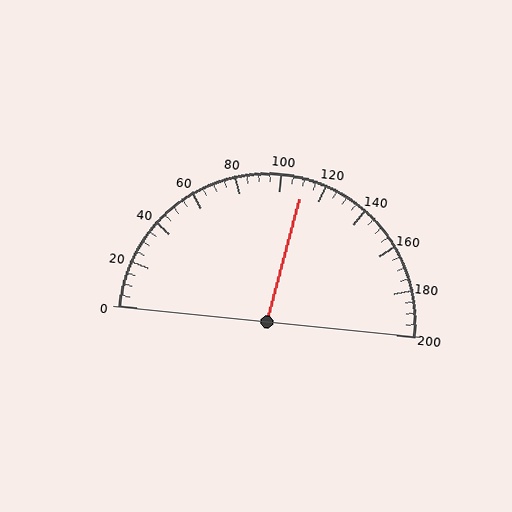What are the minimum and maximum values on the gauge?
The gauge ranges from 0 to 200.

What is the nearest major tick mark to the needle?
The nearest major tick mark is 120.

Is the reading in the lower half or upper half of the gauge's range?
The reading is in the upper half of the range (0 to 200).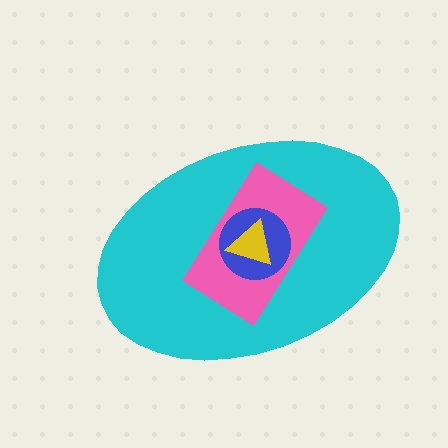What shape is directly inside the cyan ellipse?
The pink rectangle.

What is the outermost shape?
The cyan ellipse.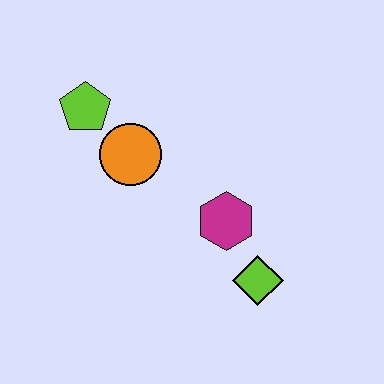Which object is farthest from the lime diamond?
The lime pentagon is farthest from the lime diamond.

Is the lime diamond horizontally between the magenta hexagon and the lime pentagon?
No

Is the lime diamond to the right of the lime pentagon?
Yes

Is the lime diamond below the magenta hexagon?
Yes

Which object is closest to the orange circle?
The lime pentagon is closest to the orange circle.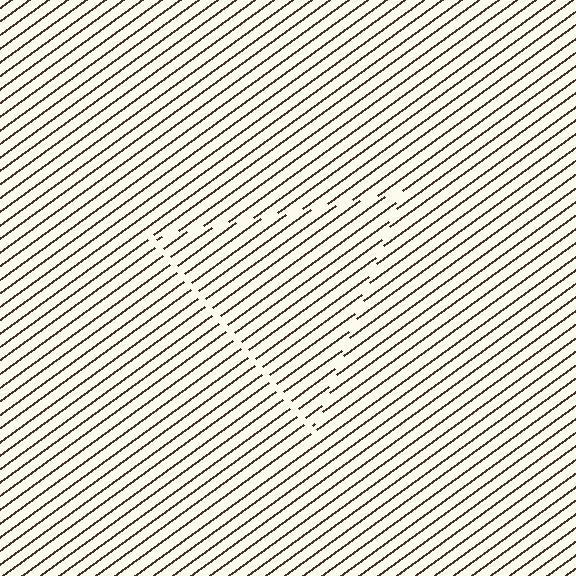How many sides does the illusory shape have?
3 sides — the line-ends trace a triangle.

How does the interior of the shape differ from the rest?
The interior of the shape contains the same grating, shifted by half a period — the contour is defined by the phase discontinuity where line-ends from the inner and outer gratings abut.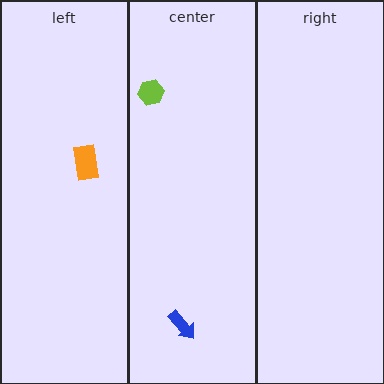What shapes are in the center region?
The lime hexagon, the blue arrow.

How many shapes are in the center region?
2.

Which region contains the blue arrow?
The center region.